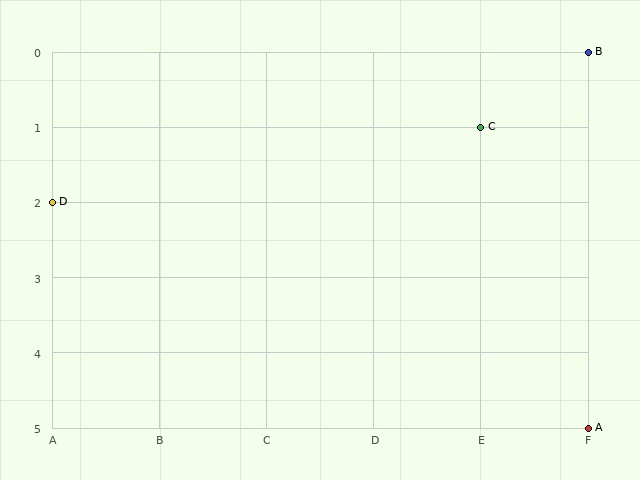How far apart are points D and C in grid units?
Points D and C are 4 columns and 1 row apart (about 4.1 grid units diagonally).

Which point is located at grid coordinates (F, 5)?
Point A is at (F, 5).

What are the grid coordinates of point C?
Point C is at grid coordinates (E, 1).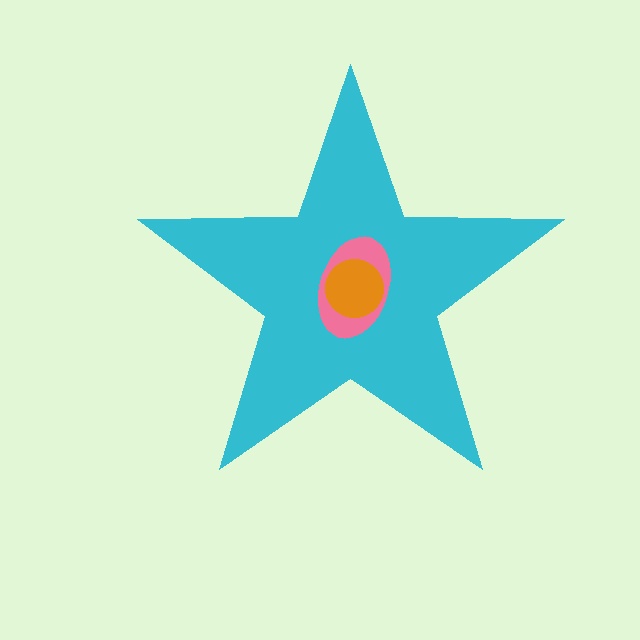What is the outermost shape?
The cyan star.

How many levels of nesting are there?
3.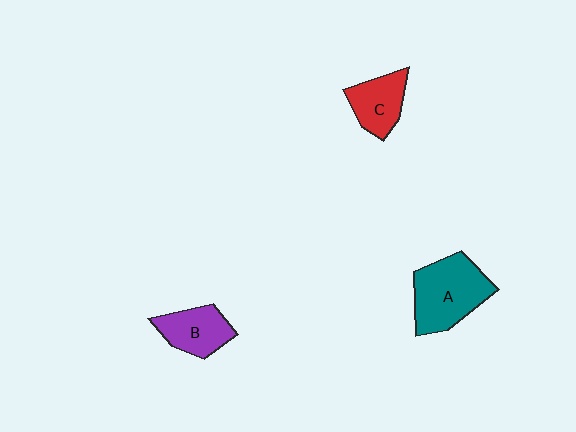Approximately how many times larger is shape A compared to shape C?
Approximately 1.7 times.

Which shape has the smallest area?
Shape C (red).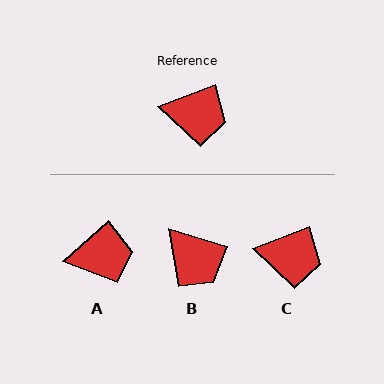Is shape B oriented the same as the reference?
No, it is off by about 37 degrees.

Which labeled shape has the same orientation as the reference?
C.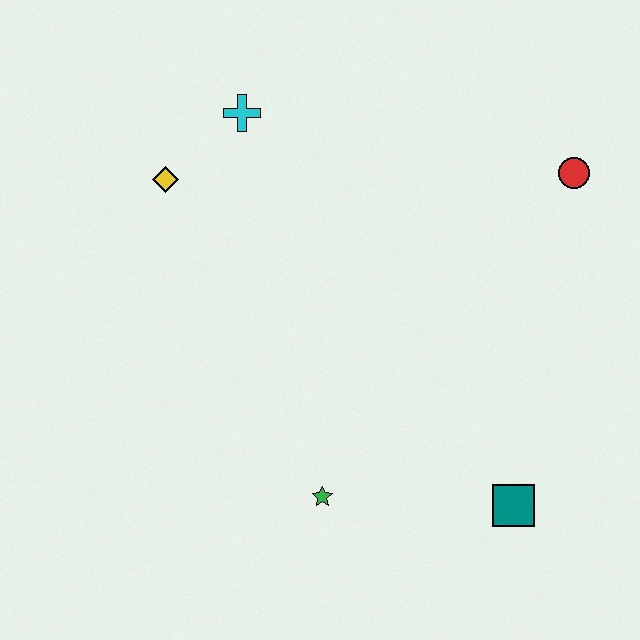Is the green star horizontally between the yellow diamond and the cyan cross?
No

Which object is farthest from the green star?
The red circle is farthest from the green star.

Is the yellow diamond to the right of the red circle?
No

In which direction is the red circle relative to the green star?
The red circle is above the green star.